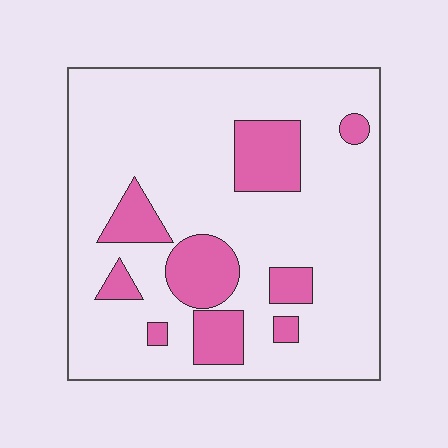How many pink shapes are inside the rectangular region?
9.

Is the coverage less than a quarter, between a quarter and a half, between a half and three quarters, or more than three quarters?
Less than a quarter.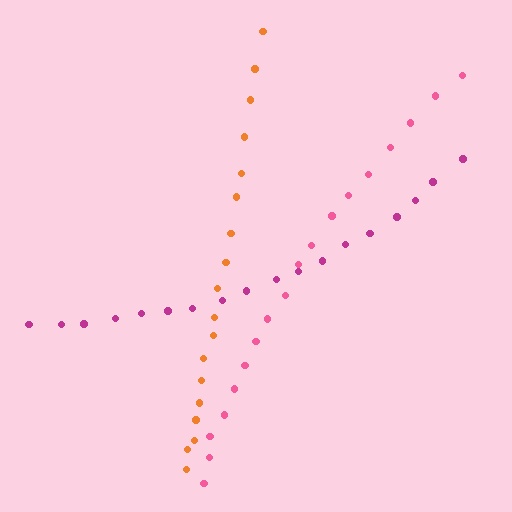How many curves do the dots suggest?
There are 3 distinct paths.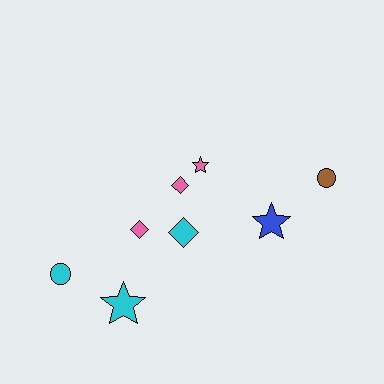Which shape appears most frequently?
Star, with 3 objects.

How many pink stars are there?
There is 1 pink star.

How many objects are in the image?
There are 8 objects.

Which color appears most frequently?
Pink, with 3 objects.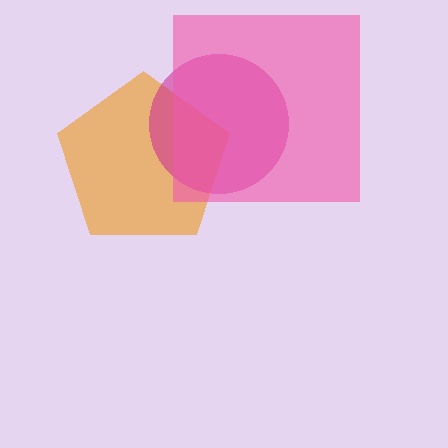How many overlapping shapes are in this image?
There are 3 overlapping shapes in the image.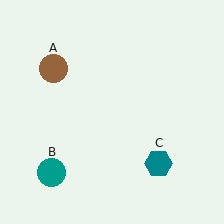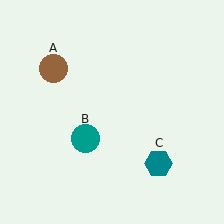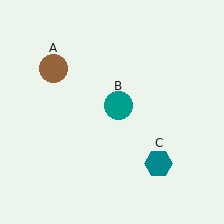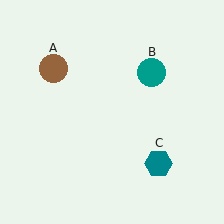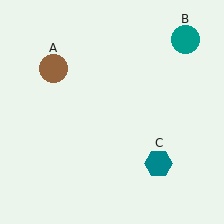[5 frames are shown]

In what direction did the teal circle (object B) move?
The teal circle (object B) moved up and to the right.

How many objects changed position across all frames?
1 object changed position: teal circle (object B).